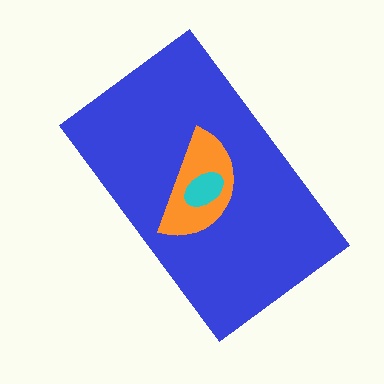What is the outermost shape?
The blue rectangle.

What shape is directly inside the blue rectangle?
The orange semicircle.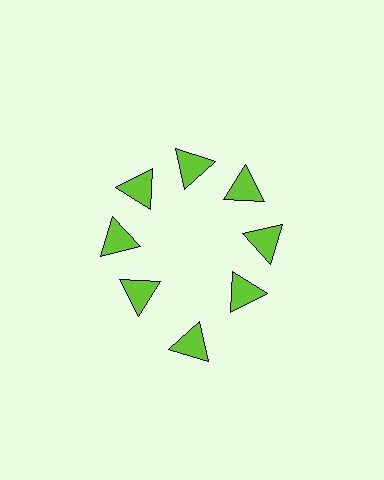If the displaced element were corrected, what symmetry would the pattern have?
It would have 8-fold rotational symmetry — the pattern would map onto itself every 45 degrees.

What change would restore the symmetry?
The symmetry would be restored by moving it inward, back onto the ring so that all 8 triangles sit at equal angles and equal distance from the center.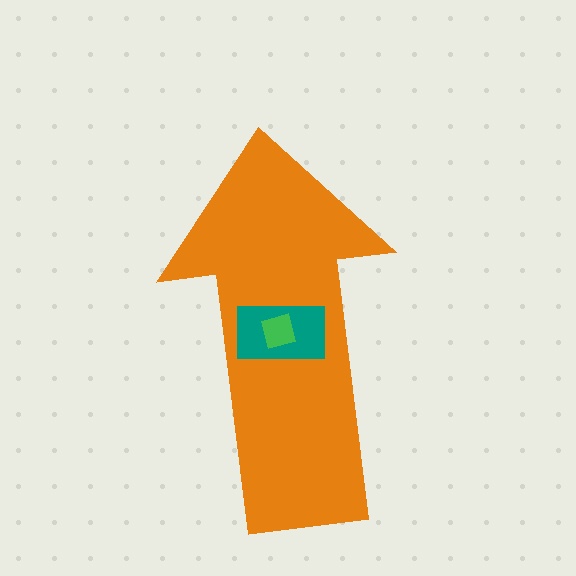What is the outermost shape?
The orange arrow.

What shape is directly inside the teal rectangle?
The green diamond.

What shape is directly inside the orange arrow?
The teal rectangle.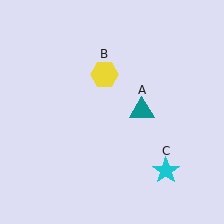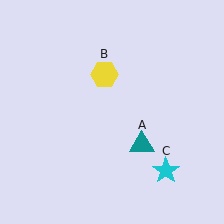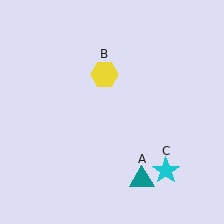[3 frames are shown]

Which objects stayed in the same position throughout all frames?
Yellow hexagon (object B) and cyan star (object C) remained stationary.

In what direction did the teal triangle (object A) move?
The teal triangle (object A) moved down.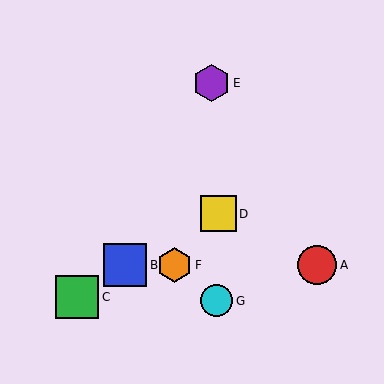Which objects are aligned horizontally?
Objects A, B, F are aligned horizontally.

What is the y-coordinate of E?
Object E is at y≈83.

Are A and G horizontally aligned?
No, A is at y≈265 and G is at y≈301.